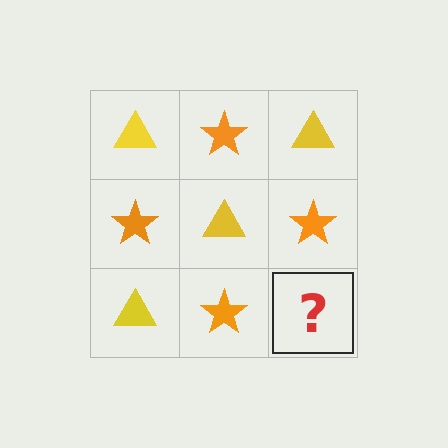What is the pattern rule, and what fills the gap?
The rule is that it alternates yellow triangle and orange star in a checkerboard pattern. The gap should be filled with a yellow triangle.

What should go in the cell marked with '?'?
The missing cell should contain a yellow triangle.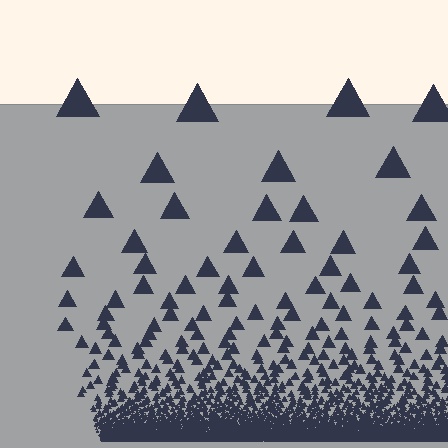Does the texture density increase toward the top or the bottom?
Density increases toward the bottom.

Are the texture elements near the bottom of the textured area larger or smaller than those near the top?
Smaller. The gradient is inverted — elements near the bottom are smaller and denser.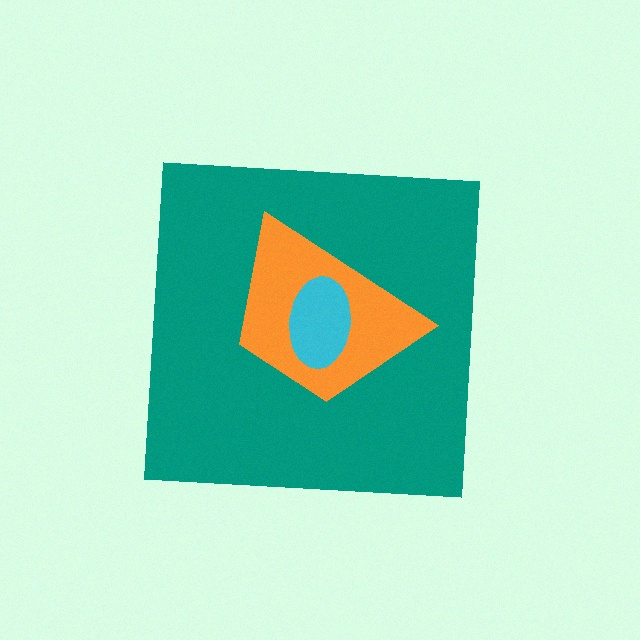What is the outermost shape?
The teal square.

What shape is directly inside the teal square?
The orange trapezoid.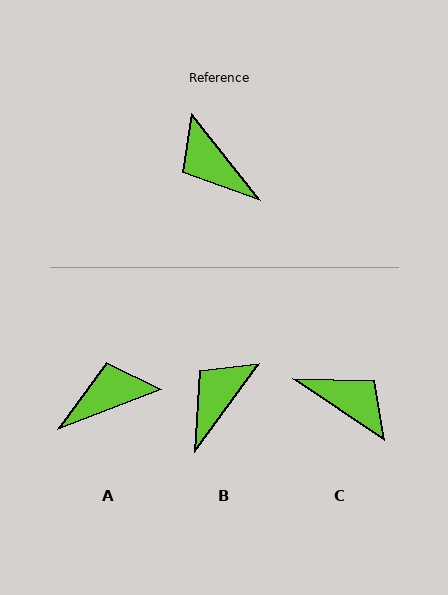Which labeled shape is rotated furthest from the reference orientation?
C, about 162 degrees away.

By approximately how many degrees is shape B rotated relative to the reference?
Approximately 74 degrees clockwise.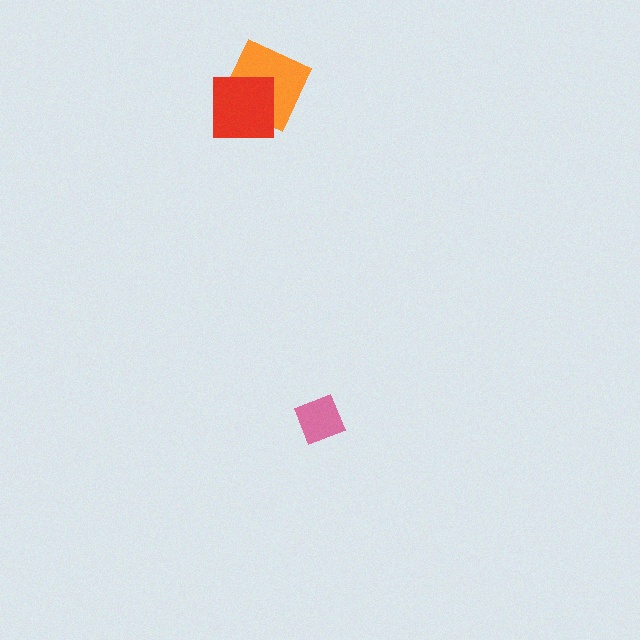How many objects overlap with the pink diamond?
0 objects overlap with the pink diamond.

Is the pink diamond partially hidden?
No, no other shape covers it.